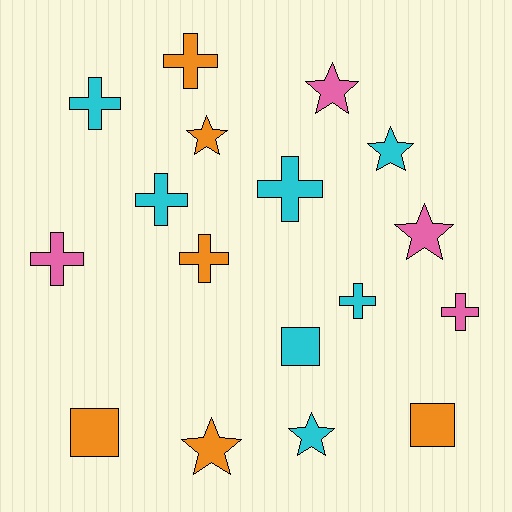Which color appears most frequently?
Cyan, with 7 objects.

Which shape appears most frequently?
Cross, with 8 objects.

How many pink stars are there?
There are 2 pink stars.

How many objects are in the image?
There are 17 objects.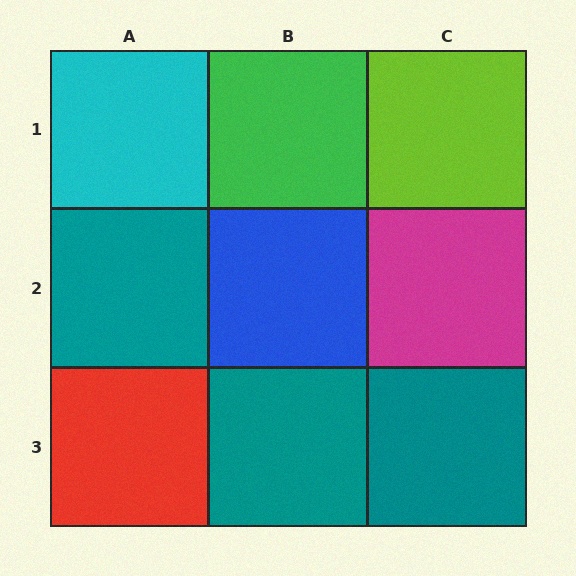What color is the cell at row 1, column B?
Green.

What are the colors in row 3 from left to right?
Red, teal, teal.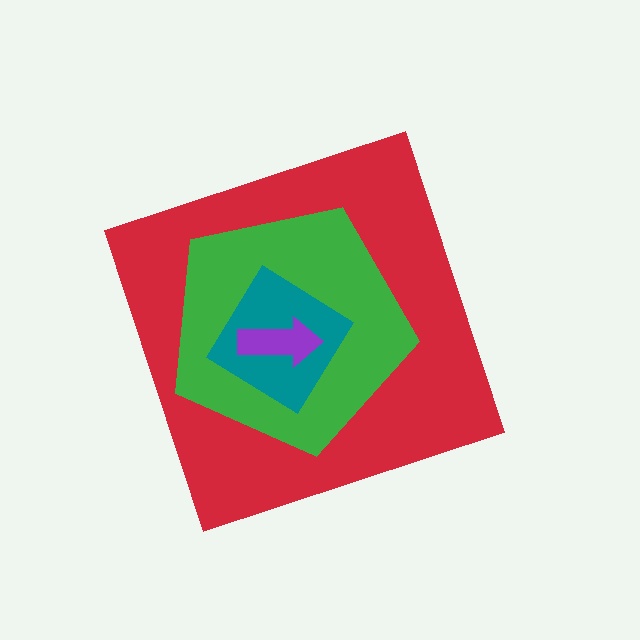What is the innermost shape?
The purple arrow.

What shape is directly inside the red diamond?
The green pentagon.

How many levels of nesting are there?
4.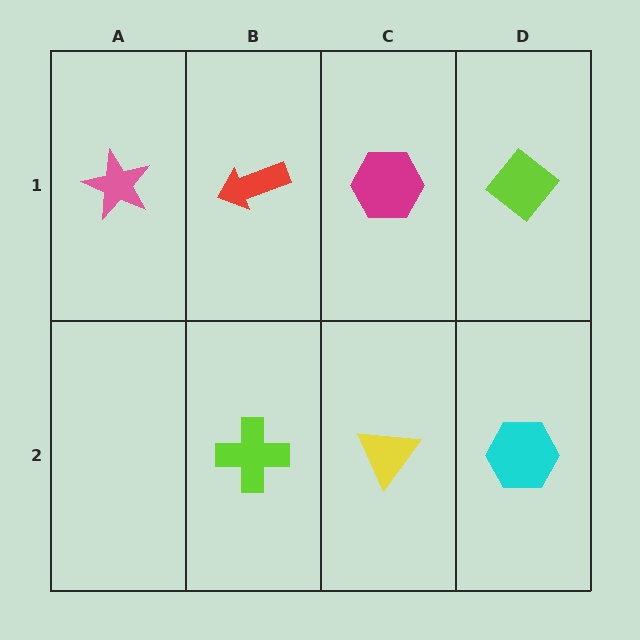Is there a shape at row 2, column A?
No, that cell is empty.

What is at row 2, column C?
A yellow triangle.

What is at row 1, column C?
A magenta hexagon.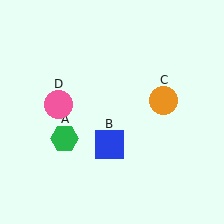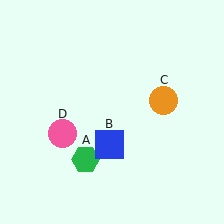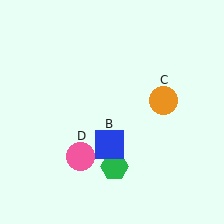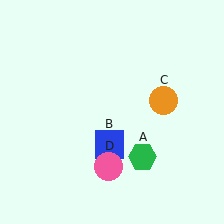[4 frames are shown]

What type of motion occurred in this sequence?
The green hexagon (object A), pink circle (object D) rotated counterclockwise around the center of the scene.